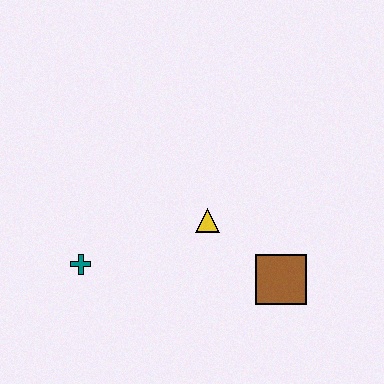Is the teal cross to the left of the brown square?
Yes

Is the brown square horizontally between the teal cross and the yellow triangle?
No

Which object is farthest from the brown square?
The teal cross is farthest from the brown square.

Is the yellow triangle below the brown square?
No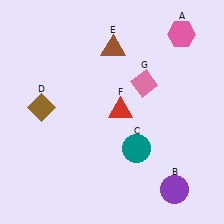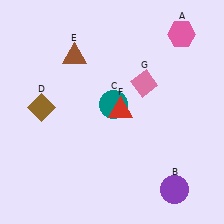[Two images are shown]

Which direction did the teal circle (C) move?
The teal circle (C) moved up.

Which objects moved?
The objects that moved are: the teal circle (C), the brown triangle (E).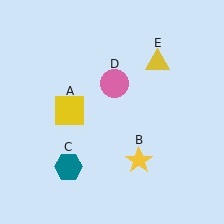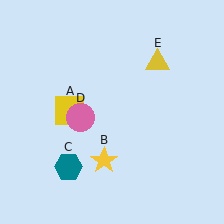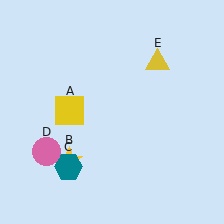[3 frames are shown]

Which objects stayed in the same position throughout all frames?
Yellow square (object A) and teal hexagon (object C) and yellow triangle (object E) remained stationary.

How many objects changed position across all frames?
2 objects changed position: yellow star (object B), pink circle (object D).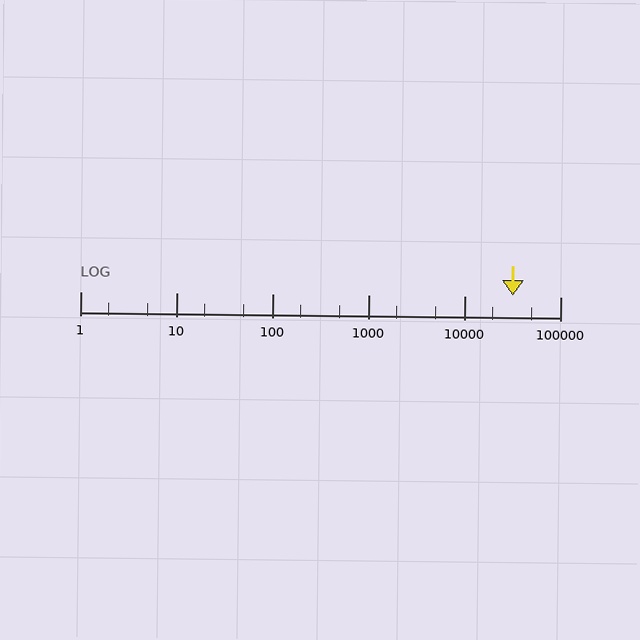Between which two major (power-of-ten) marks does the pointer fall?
The pointer is between 10000 and 100000.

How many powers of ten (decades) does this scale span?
The scale spans 5 decades, from 1 to 100000.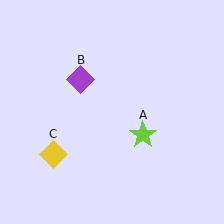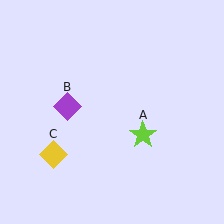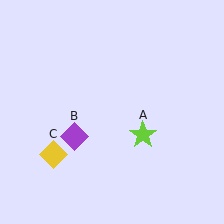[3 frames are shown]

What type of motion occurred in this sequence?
The purple diamond (object B) rotated counterclockwise around the center of the scene.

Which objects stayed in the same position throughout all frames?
Lime star (object A) and yellow diamond (object C) remained stationary.